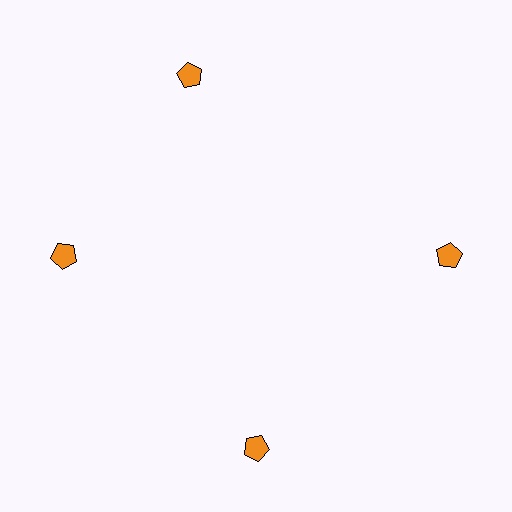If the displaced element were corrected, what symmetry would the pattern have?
It would have 4-fold rotational symmetry — the pattern would map onto itself every 90 degrees.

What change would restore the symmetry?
The symmetry would be restored by rotating it back into even spacing with its neighbors so that all 4 pentagons sit at equal angles and equal distance from the center.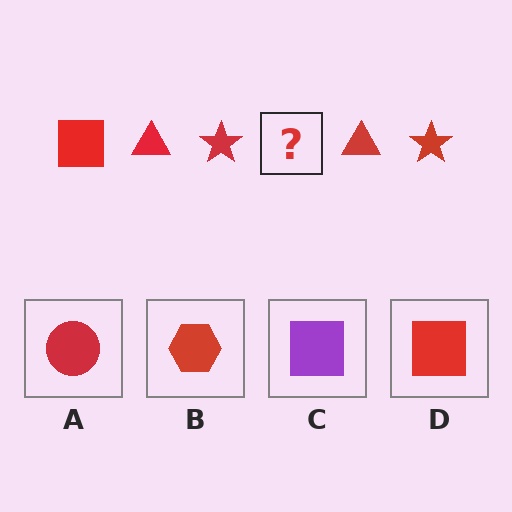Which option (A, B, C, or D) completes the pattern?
D.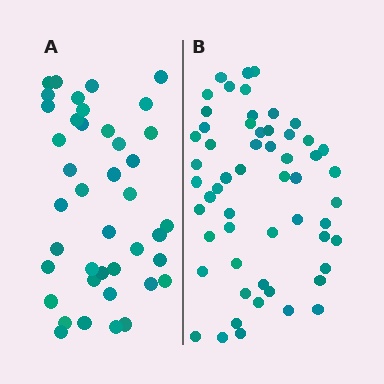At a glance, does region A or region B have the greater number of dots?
Region B (the right region) has more dots.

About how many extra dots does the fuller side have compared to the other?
Region B has approximately 15 more dots than region A.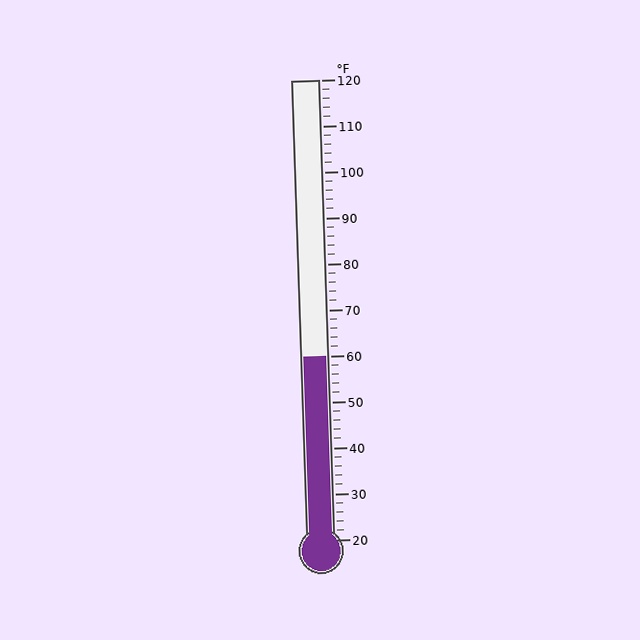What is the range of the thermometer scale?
The thermometer scale ranges from 20°F to 120°F.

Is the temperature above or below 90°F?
The temperature is below 90°F.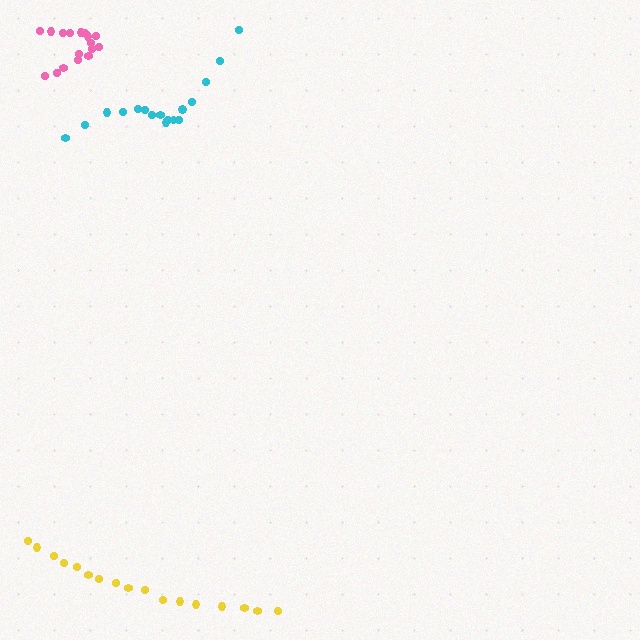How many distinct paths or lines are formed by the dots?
There are 3 distinct paths.